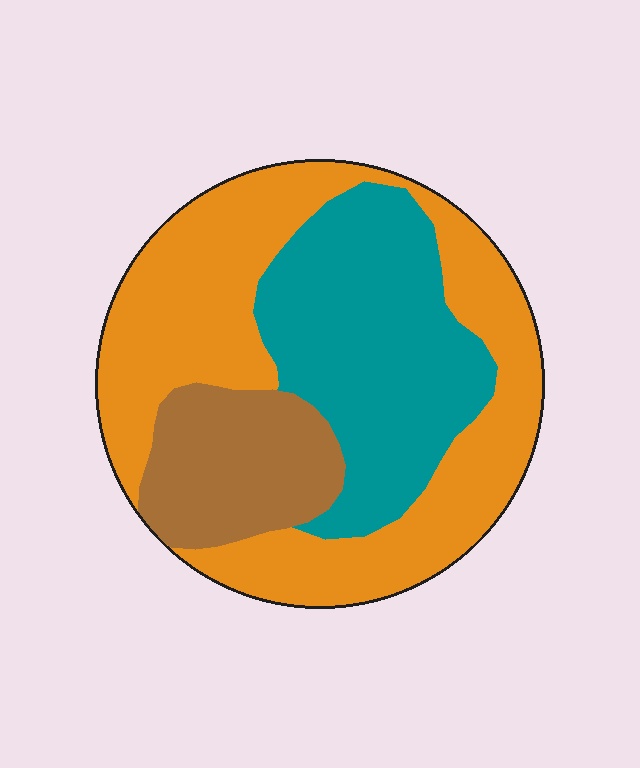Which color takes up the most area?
Orange, at roughly 50%.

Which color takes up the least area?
Brown, at roughly 15%.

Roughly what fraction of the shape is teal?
Teal covers around 35% of the shape.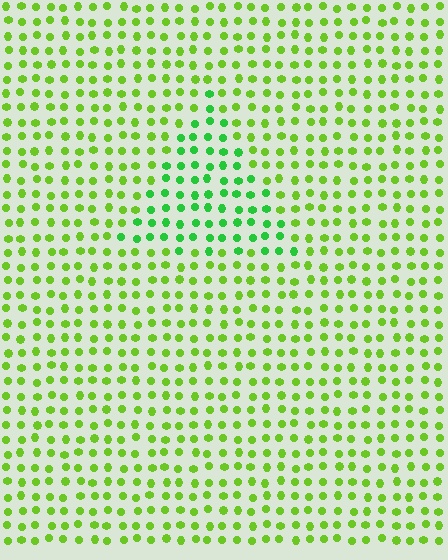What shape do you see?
I see a triangle.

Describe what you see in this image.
The image is filled with small lime elements in a uniform arrangement. A triangle-shaped region is visible where the elements are tinted to a slightly different hue, forming a subtle color boundary.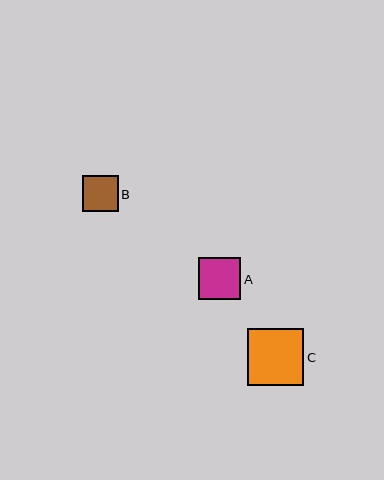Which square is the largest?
Square C is the largest with a size of approximately 56 pixels.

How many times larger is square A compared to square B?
Square A is approximately 1.2 times the size of square B.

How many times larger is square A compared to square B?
Square A is approximately 1.2 times the size of square B.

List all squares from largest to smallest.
From largest to smallest: C, A, B.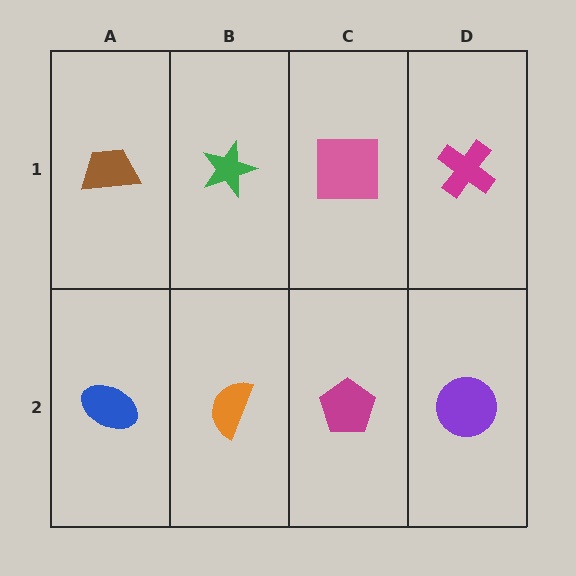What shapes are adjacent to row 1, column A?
A blue ellipse (row 2, column A), a green star (row 1, column B).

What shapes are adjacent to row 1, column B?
An orange semicircle (row 2, column B), a brown trapezoid (row 1, column A), a pink square (row 1, column C).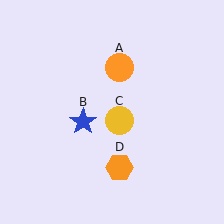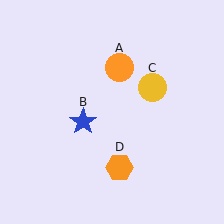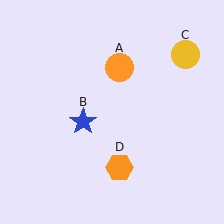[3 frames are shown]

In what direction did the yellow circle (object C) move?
The yellow circle (object C) moved up and to the right.